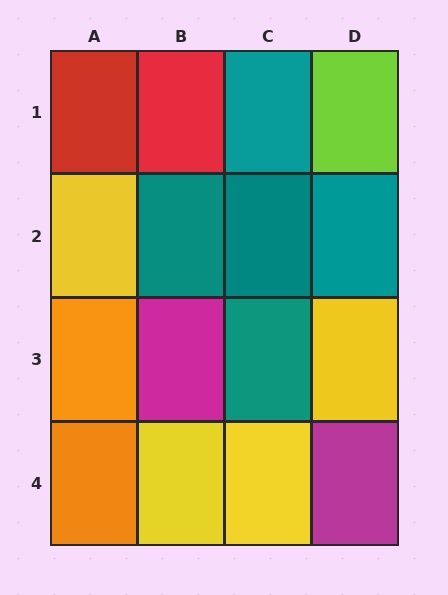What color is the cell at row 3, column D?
Yellow.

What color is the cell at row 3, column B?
Magenta.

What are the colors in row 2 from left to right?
Yellow, teal, teal, teal.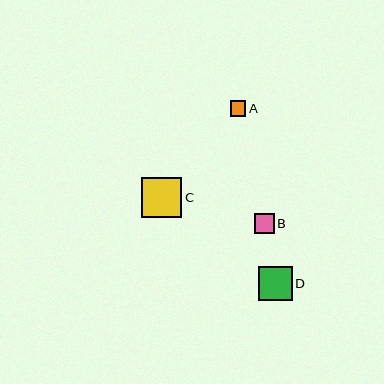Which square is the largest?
Square C is the largest with a size of approximately 40 pixels.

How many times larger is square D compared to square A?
Square D is approximately 2.2 times the size of square A.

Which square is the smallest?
Square A is the smallest with a size of approximately 15 pixels.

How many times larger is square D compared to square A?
Square D is approximately 2.2 times the size of square A.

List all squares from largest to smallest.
From largest to smallest: C, D, B, A.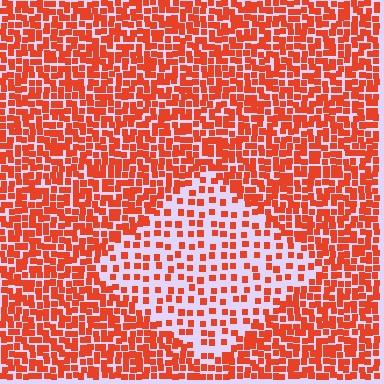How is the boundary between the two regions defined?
The boundary is defined by a change in element density (approximately 2.3x ratio). All elements are the same color, size, and shape.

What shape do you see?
I see a diamond.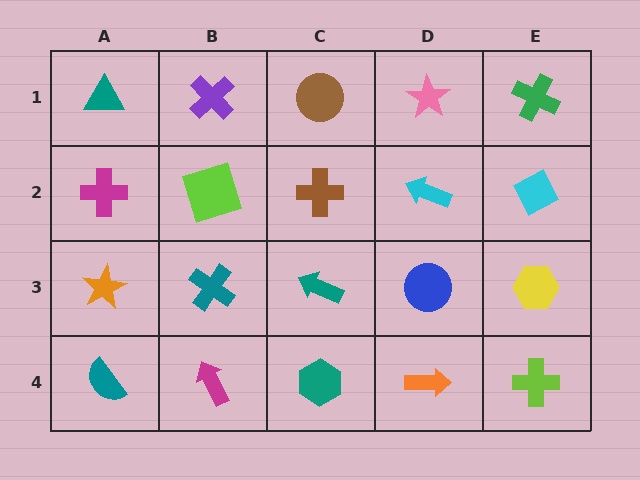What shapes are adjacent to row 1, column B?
A lime square (row 2, column B), a teal triangle (row 1, column A), a brown circle (row 1, column C).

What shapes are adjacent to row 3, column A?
A magenta cross (row 2, column A), a teal semicircle (row 4, column A), a teal cross (row 3, column B).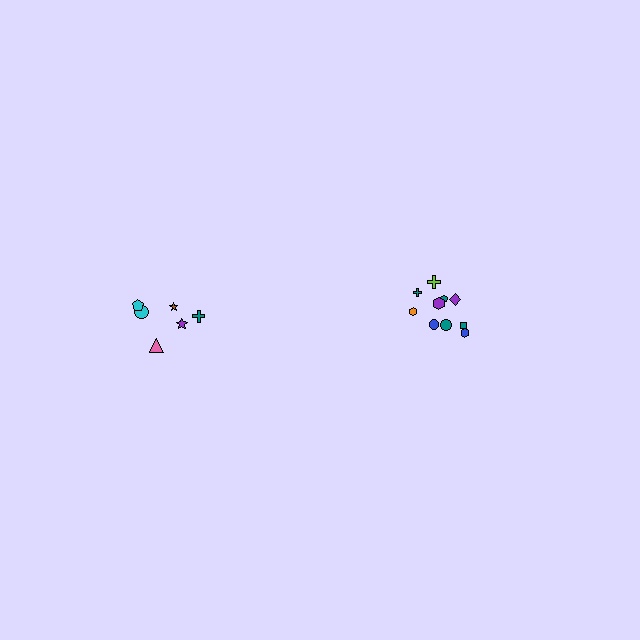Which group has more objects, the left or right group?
The right group.